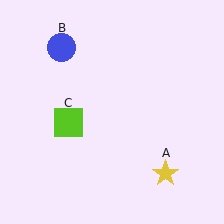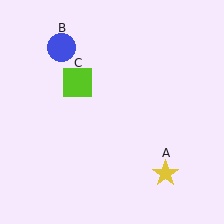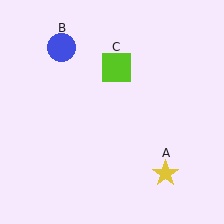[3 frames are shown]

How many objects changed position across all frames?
1 object changed position: lime square (object C).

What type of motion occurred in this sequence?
The lime square (object C) rotated clockwise around the center of the scene.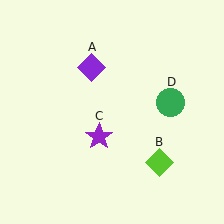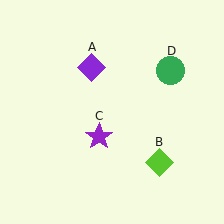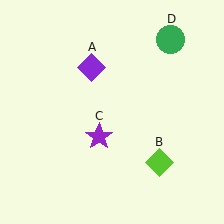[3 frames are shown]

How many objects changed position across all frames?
1 object changed position: green circle (object D).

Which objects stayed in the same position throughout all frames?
Purple diamond (object A) and lime diamond (object B) and purple star (object C) remained stationary.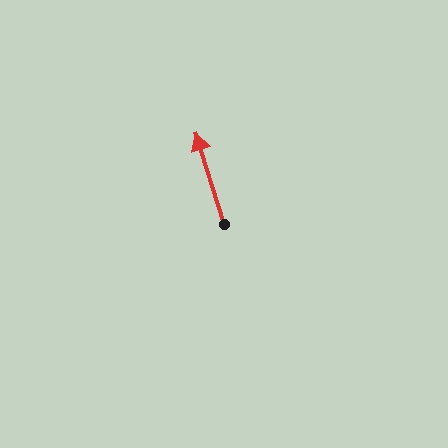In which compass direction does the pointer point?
North.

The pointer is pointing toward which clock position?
Roughly 11 o'clock.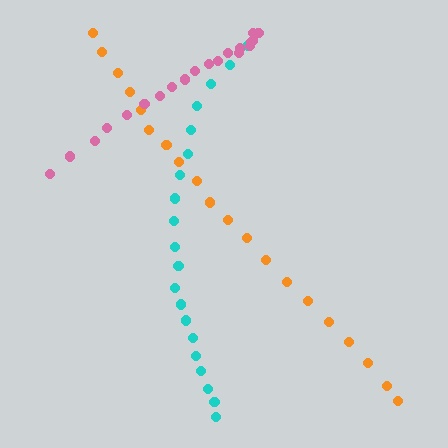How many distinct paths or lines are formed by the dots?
There are 3 distinct paths.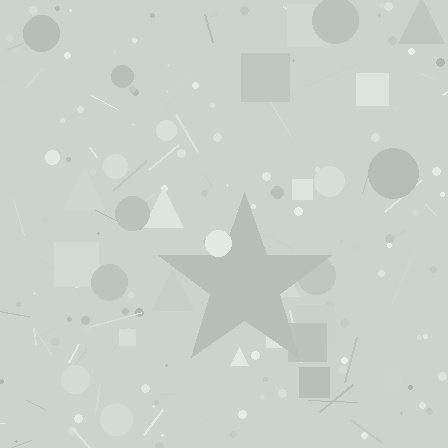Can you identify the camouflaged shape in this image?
The camouflaged shape is a star.